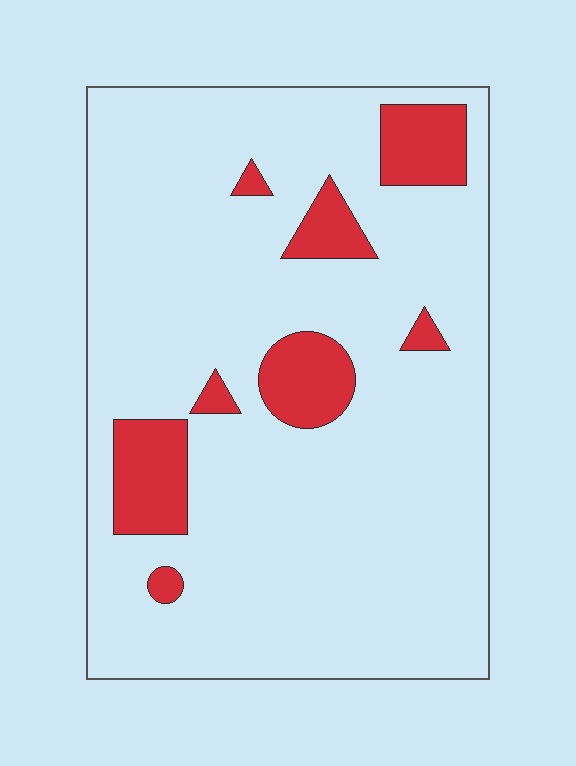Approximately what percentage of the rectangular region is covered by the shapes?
Approximately 15%.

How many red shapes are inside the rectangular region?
8.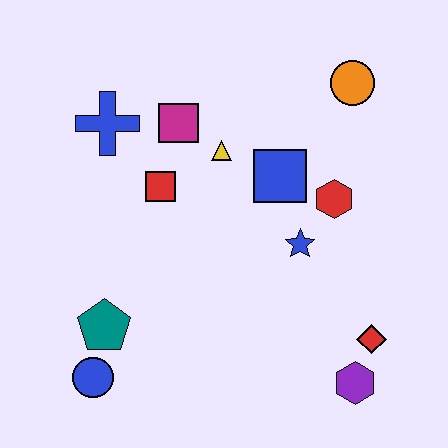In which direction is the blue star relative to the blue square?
The blue star is below the blue square.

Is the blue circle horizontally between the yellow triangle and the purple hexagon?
No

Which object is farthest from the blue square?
The blue circle is farthest from the blue square.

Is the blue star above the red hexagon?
No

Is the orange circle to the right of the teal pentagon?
Yes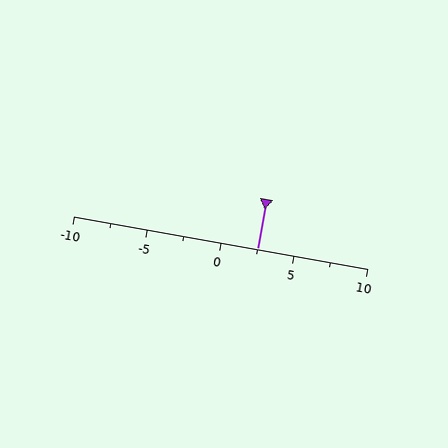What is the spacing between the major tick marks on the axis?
The major ticks are spaced 5 apart.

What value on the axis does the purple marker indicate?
The marker indicates approximately 2.5.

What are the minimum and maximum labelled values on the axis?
The axis runs from -10 to 10.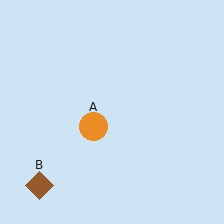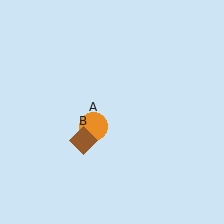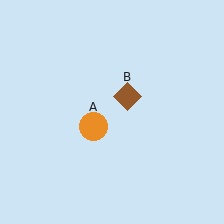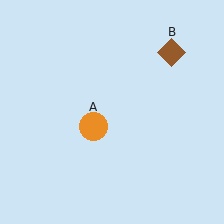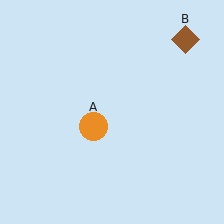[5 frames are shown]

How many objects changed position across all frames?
1 object changed position: brown diamond (object B).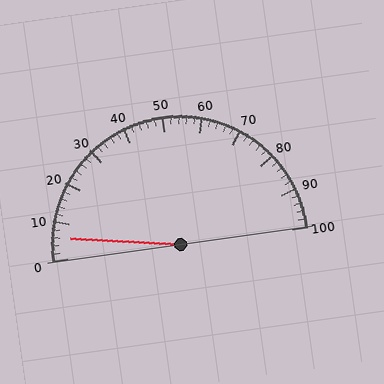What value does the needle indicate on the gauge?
The needle indicates approximately 6.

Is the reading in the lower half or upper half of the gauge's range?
The reading is in the lower half of the range (0 to 100).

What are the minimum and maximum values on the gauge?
The gauge ranges from 0 to 100.